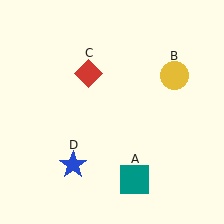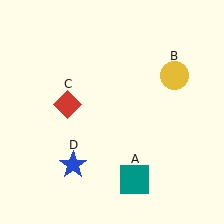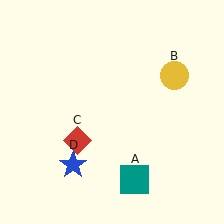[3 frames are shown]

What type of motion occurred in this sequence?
The red diamond (object C) rotated counterclockwise around the center of the scene.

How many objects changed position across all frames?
1 object changed position: red diamond (object C).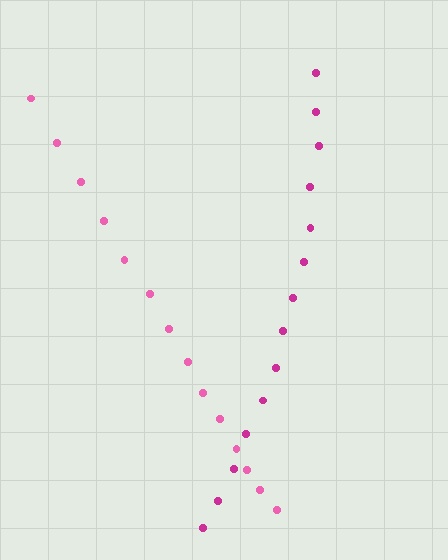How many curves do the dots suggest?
There are 2 distinct paths.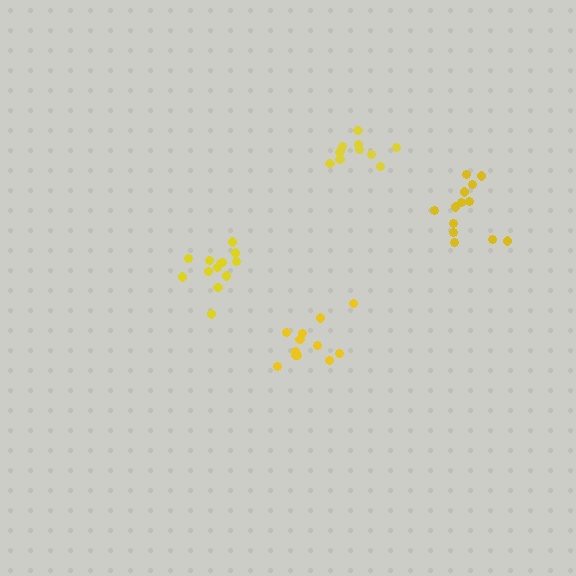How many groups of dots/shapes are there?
There are 4 groups.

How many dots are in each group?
Group 1: 12 dots, Group 2: 11 dots, Group 3: 13 dots, Group 4: 13 dots (49 total).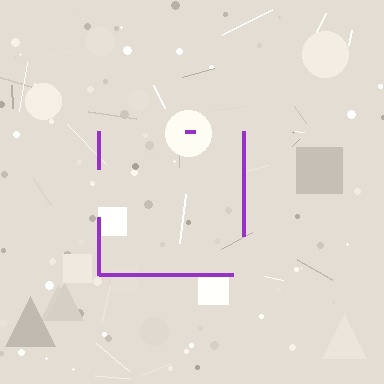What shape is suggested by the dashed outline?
The dashed outline suggests a square.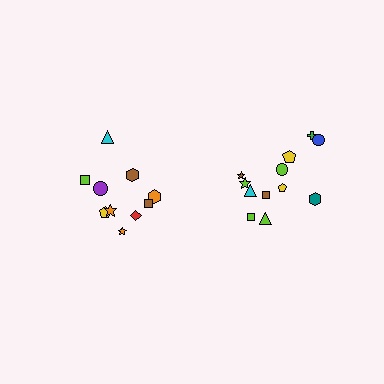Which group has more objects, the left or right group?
The right group.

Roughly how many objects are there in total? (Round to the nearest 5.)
Roughly 20 objects in total.